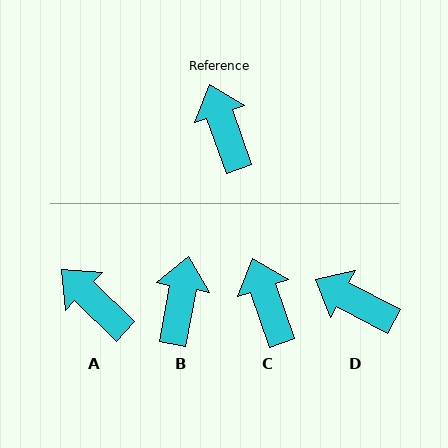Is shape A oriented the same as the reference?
No, it is off by about 27 degrees.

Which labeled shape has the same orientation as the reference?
C.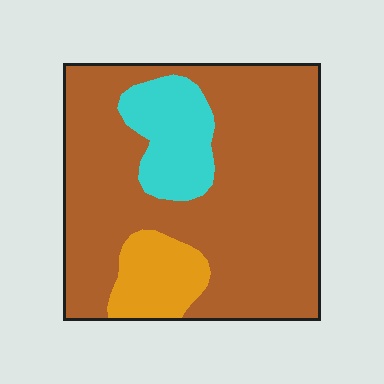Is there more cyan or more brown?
Brown.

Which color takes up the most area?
Brown, at roughly 75%.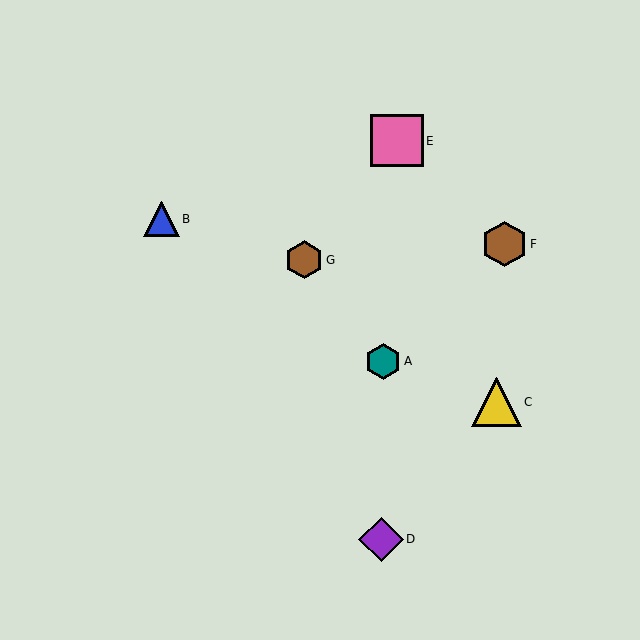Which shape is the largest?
The pink square (labeled E) is the largest.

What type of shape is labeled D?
Shape D is a purple diamond.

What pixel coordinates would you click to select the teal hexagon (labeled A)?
Click at (383, 361) to select the teal hexagon A.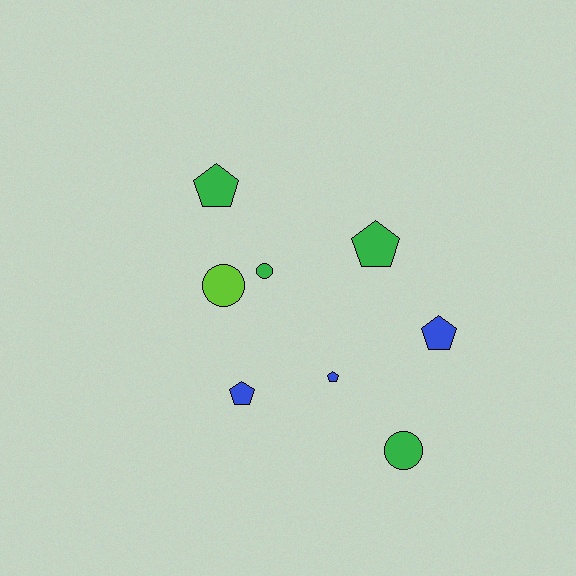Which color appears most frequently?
Green, with 4 objects.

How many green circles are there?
There are 2 green circles.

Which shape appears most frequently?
Pentagon, with 5 objects.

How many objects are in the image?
There are 8 objects.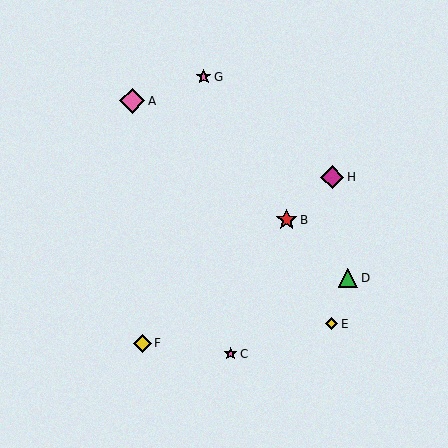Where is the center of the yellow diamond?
The center of the yellow diamond is at (142, 343).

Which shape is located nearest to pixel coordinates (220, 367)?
The pink star (labeled C) at (231, 354) is nearest to that location.